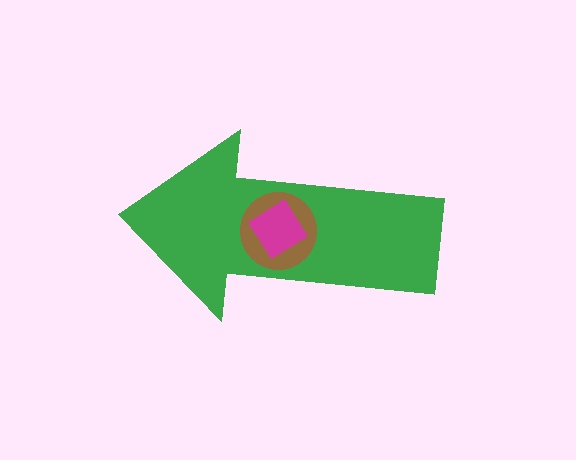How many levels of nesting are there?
3.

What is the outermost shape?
The green arrow.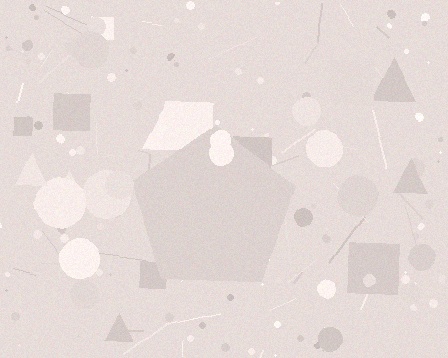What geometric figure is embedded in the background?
A pentagon is embedded in the background.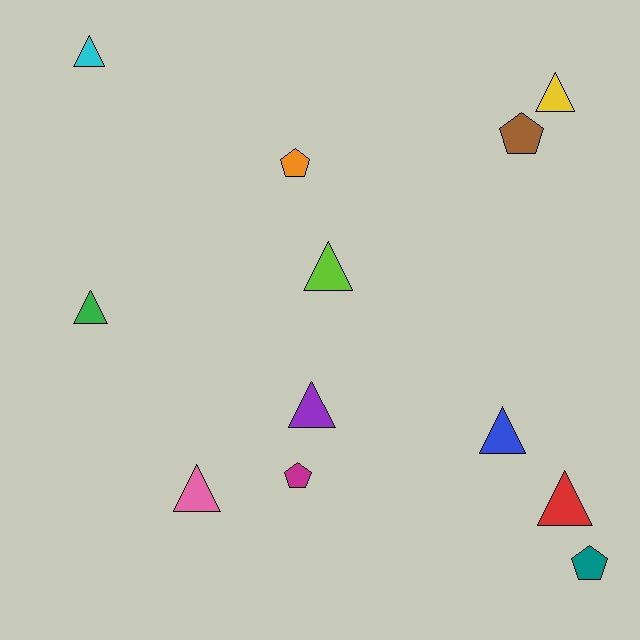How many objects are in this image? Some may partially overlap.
There are 12 objects.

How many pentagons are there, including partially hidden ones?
There are 4 pentagons.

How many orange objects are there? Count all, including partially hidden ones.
There is 1 orange object.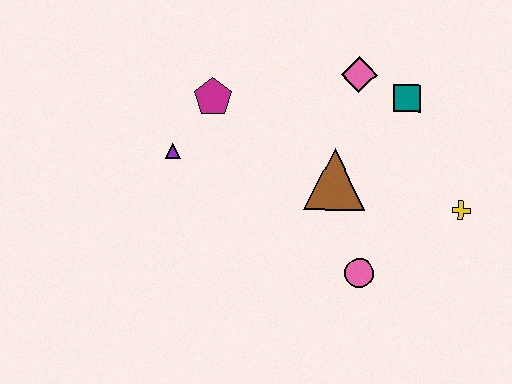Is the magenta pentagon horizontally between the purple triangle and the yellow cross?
Yes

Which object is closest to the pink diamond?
The teal square is closest to the pink diamond.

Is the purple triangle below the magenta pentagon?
Yes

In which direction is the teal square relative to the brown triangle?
The teal square is above the brown triangle.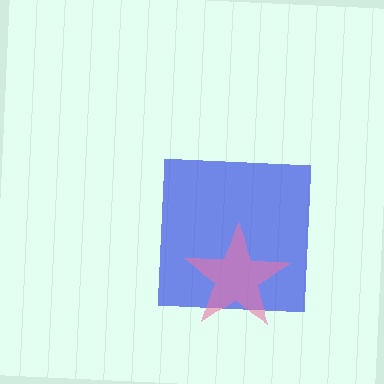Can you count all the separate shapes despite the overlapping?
Yes, there are 2 separate shapes.